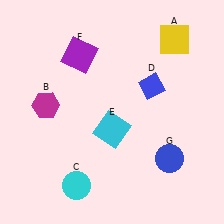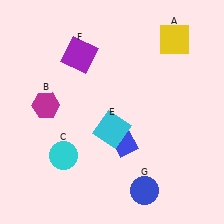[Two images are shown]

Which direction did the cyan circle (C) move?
The cyan circle (C) moved up.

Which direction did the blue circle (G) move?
The blue circle (G) moved down.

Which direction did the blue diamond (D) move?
The blue diamond (D) moved down.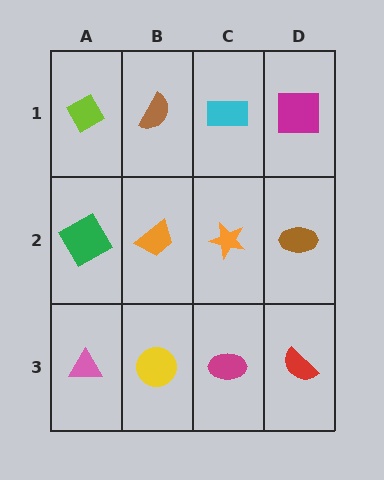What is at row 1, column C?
A cyan rectangle.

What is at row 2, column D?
A brown ellipse.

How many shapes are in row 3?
4 shapes.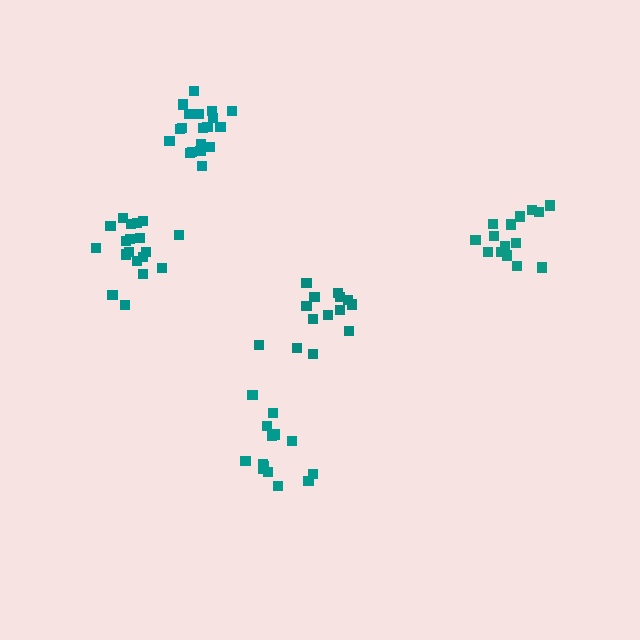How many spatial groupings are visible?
There are 5 spatial groupings.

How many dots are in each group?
Group 1: 19 dots, Group 2: 15 dots, Group 3: 14 dots, Group 4: 14 dots, Group 5: 19 dots (81 total).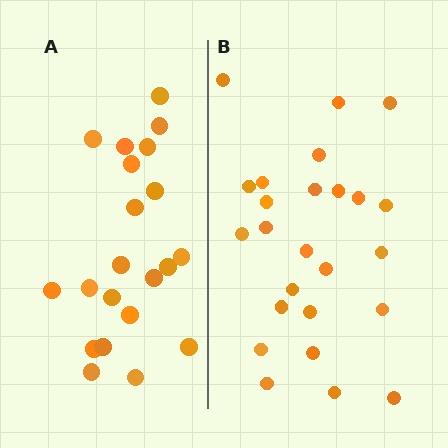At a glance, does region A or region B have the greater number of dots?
Region B (the right region) has more dots.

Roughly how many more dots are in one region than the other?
Region B has about 4 more dots than region A.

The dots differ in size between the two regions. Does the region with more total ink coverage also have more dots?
No. Region A has more total ink coverage because its dots are larger, but region B actually contains more individual dots. Total area can be misleading — the number of items is what matters here.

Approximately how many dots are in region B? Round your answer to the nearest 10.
About 20 dots. (The exact count is 25, which rounds to 20.)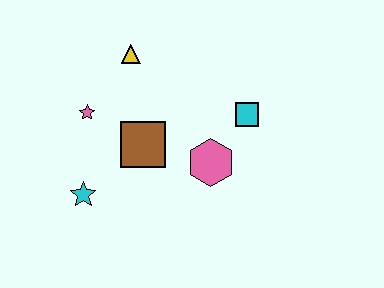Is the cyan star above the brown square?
No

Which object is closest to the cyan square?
The pink hexagon is closest to the cyan square.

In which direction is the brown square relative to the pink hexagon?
The brown square is to the left of the pink hexagon.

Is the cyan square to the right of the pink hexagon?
Yes